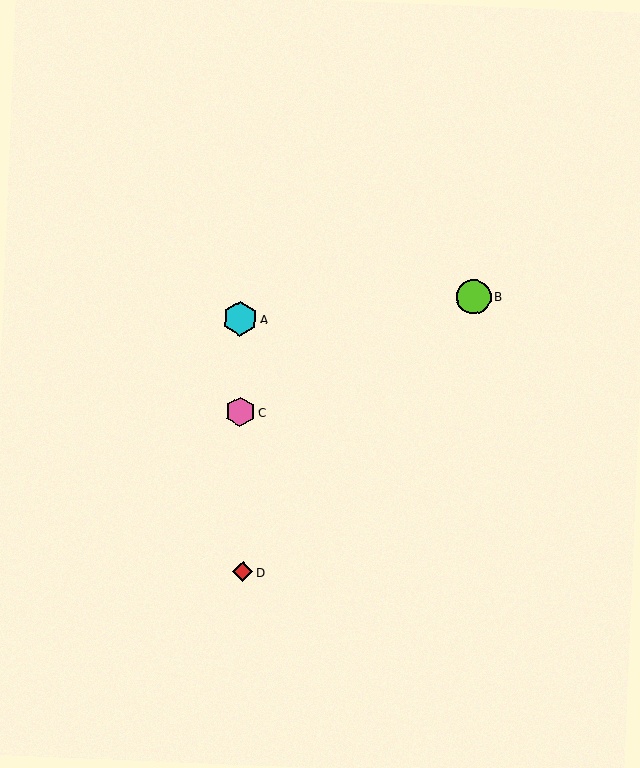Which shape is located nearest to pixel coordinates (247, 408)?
The pink hexagon (labeled C) at (240, 412) is nearest to that location.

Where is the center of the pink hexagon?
The center of the pink hexagon is at (240, 412).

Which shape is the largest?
The cyan hexagon (labeled A) is the largest.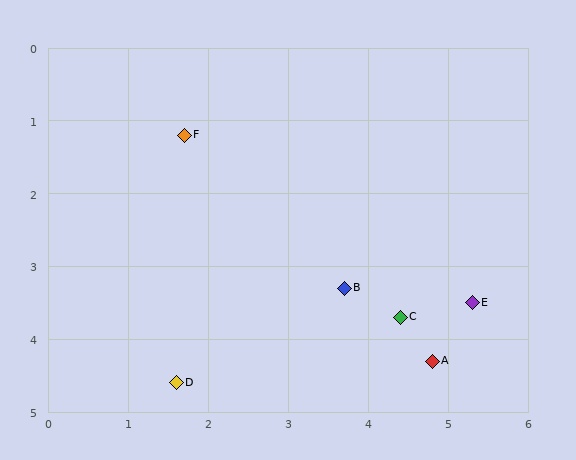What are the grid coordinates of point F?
Point F is at approximately (1.7, 1.2).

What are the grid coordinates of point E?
Point E is at approximately (5.3, 3.5).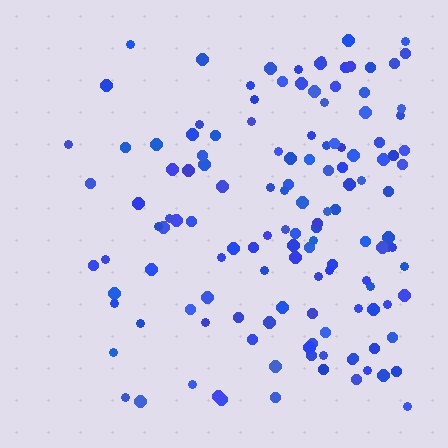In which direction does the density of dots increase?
From left to right, with the right side densest.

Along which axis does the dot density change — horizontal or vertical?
Horizontal.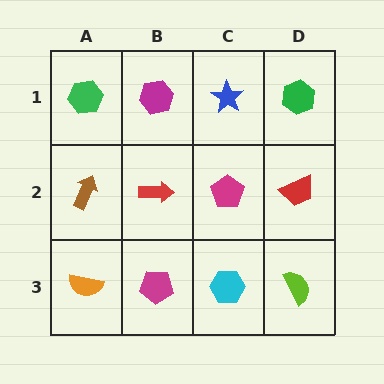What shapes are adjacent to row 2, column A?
A green hexagon (row 1, column A), an orange semicircle (row 3, column A), a red arrow (row 2, column B).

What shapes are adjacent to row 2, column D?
A green hexagon (row 1, column D), a lime semicircle (row 3, column D), a magenta pentagon (row 2, column C).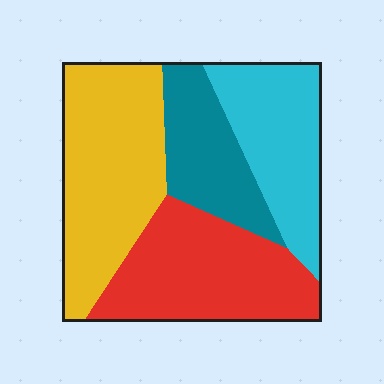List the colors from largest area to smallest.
From largest to smallest: yellow, red, cyan, teal.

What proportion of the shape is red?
Red covers 29% of the shape.